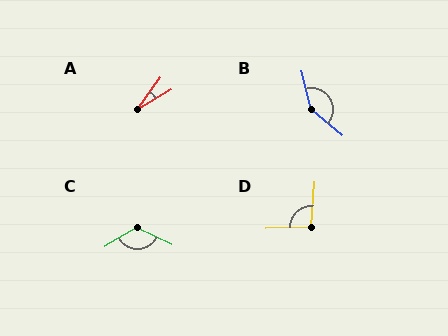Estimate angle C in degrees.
Approximately 122 degrees.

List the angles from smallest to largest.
A (22°), D (96°), C (122°), B (144°).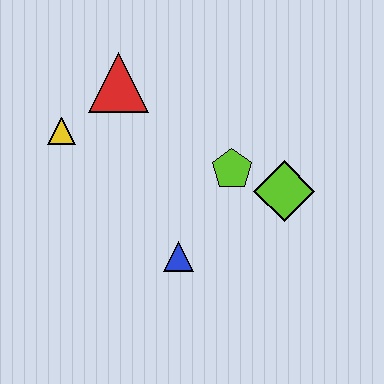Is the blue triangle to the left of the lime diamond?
Yes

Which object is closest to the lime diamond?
The lime pentagon is closest to the lime diamond.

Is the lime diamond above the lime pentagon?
No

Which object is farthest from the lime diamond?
The yellow triangle is farthest from the lime diamond.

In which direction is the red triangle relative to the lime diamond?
The red triangle is to the left of the lime diamond.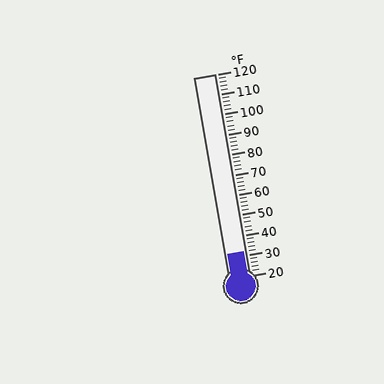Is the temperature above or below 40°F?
The temperature is below 40°F.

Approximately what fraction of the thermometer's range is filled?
The thermometer is filled to approximately 10% of its range.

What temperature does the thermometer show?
The thermometer shows approximately 32°F.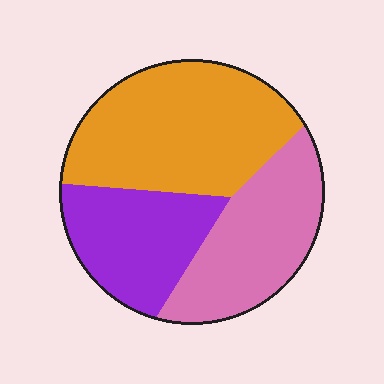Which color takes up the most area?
Orange, at roughly 45%.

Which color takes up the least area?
Purple, at roughly 25%.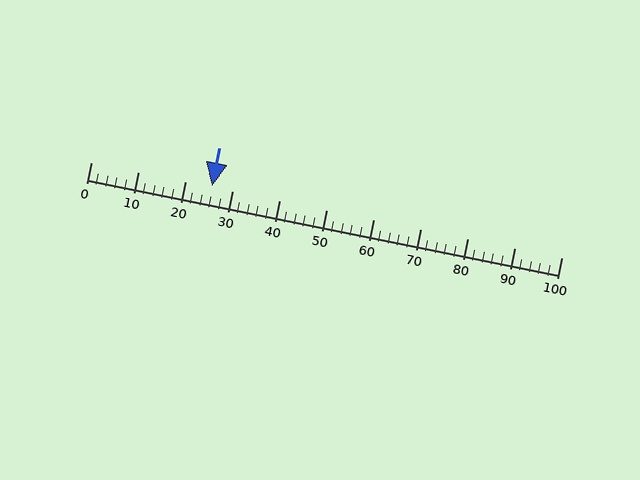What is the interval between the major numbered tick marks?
The major tick marks are spaced 10 units apart.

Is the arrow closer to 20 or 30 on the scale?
The arrow is closer to 30.